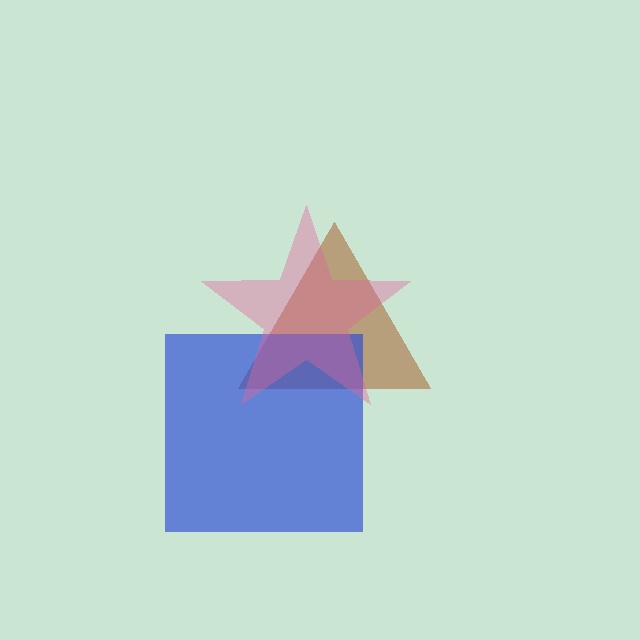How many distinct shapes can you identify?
There are 3 distinct shapes: a brown triangle, a blue square, a pink star.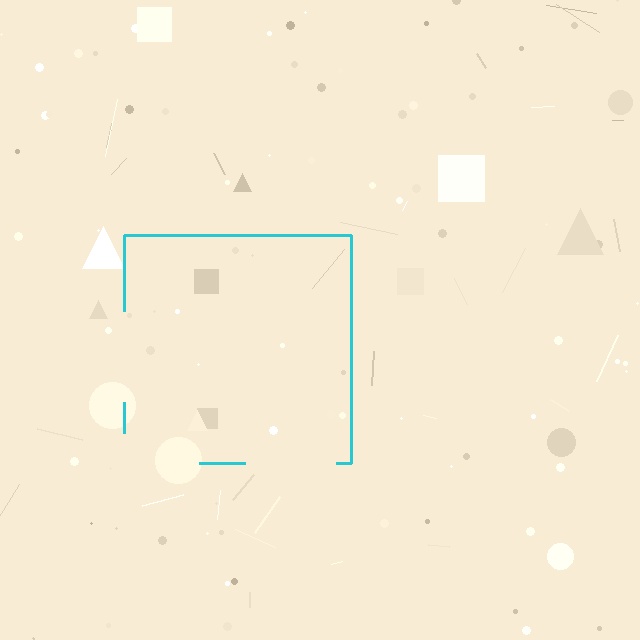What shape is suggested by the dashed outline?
The dashed outline suggests a square.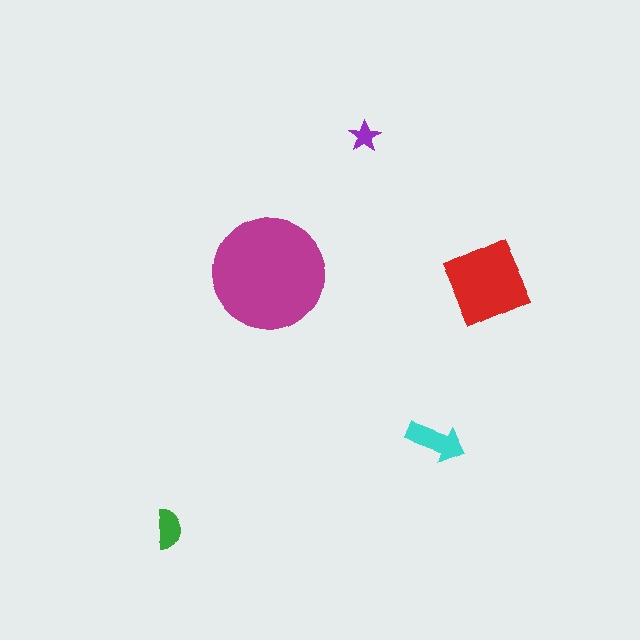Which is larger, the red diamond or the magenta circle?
The magenta circle.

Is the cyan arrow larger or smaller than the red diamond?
Smaller.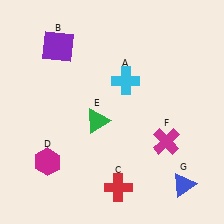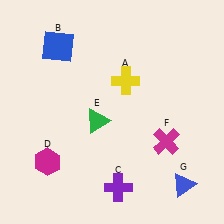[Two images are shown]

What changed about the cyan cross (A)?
In Image 1, A is cyan. In Image 2, it changed to yellow.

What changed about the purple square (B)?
In Image 1, B is purple. In Image 2, it changed to blue.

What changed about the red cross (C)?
In Image 1, C is red. In Image 2, it changed to purple.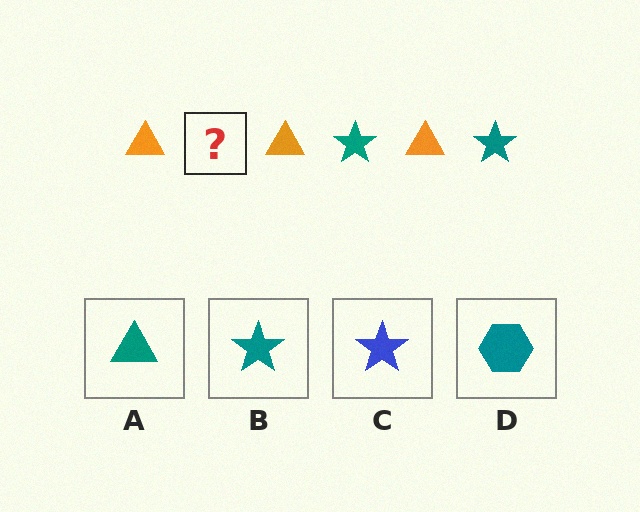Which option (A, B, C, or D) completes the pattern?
B.